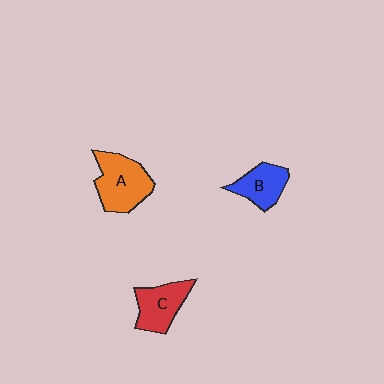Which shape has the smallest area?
Shape B (blue).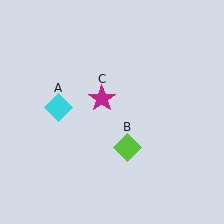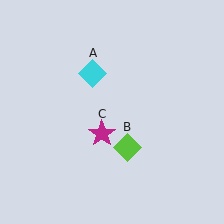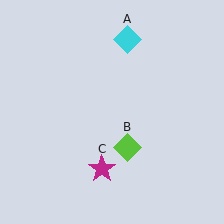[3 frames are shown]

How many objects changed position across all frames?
2 objects changed position: cyan diamond (object A), magenta star (object C).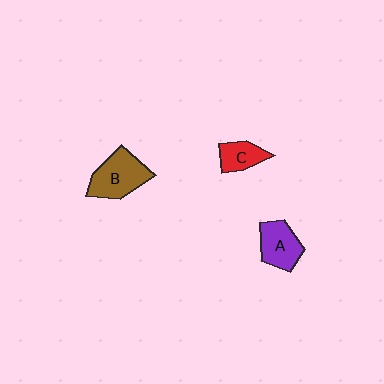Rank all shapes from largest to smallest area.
From largest to smallest: B (brown), A (purple), C (red).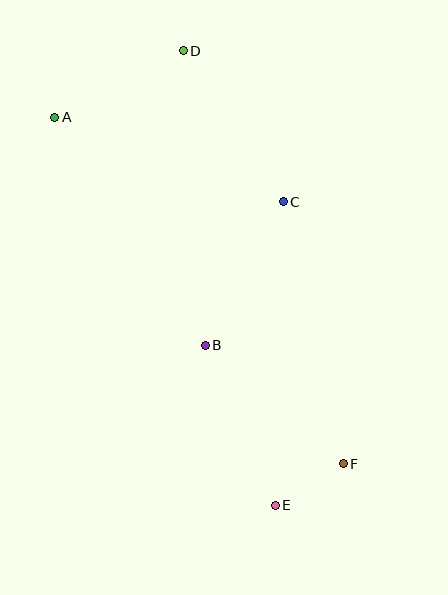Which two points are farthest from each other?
Points D and E are farthest from each other.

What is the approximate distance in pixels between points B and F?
The distance between B and F is approximately 182 pixels.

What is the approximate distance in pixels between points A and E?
The distance between A and E is approximately 447 pixels.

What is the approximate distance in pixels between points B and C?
The distance between B and C is approximately 163 pixels.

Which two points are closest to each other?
Points E and F are closest to each other.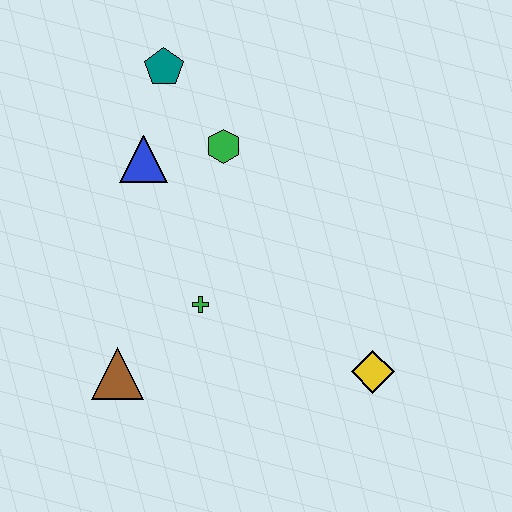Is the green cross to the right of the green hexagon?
No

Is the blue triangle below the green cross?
No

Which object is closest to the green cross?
The brown triangle is closest to the green cross.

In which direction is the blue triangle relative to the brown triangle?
The blue triangle is above the brown triangle.